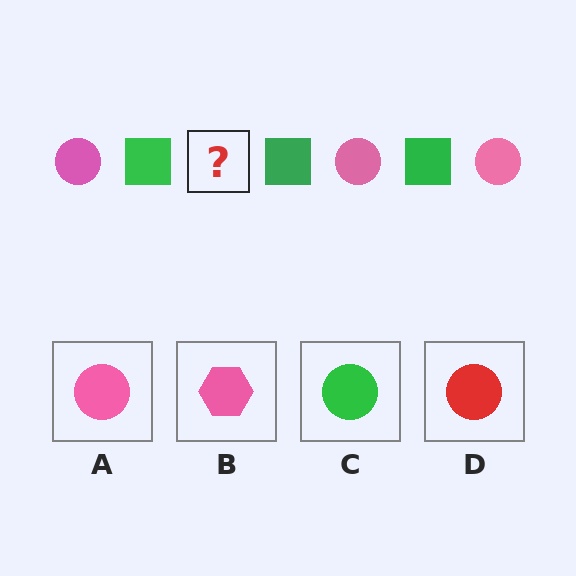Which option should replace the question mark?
Option A.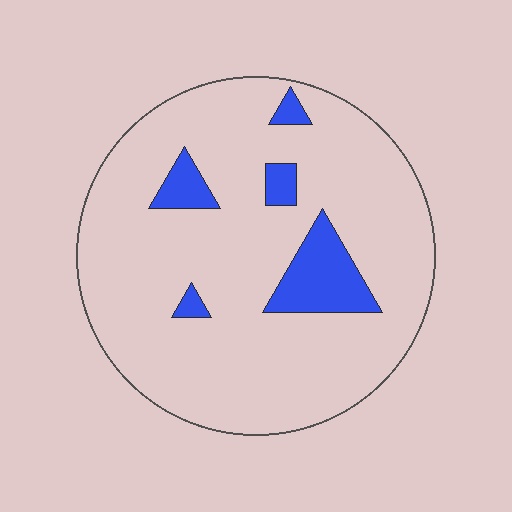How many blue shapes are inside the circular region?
5.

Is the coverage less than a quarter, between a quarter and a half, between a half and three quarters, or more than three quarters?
Less than a quarter.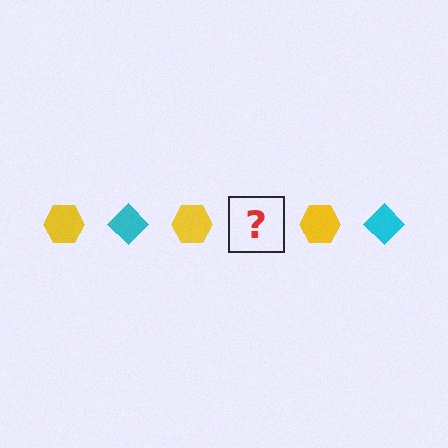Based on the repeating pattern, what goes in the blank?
The blank should be a cyan diamond.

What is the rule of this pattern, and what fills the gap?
The rule is that the pattern alternates between yellow hexagon and cyan diamond. The gap should be filled with a cyan diamond.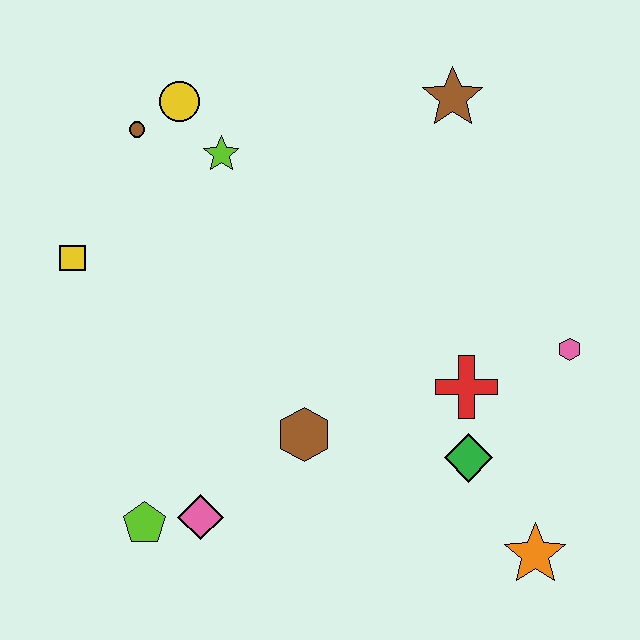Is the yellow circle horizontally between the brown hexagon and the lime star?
No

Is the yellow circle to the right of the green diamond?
No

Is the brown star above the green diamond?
Yes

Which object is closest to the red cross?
The green diamond is closest to the red cross.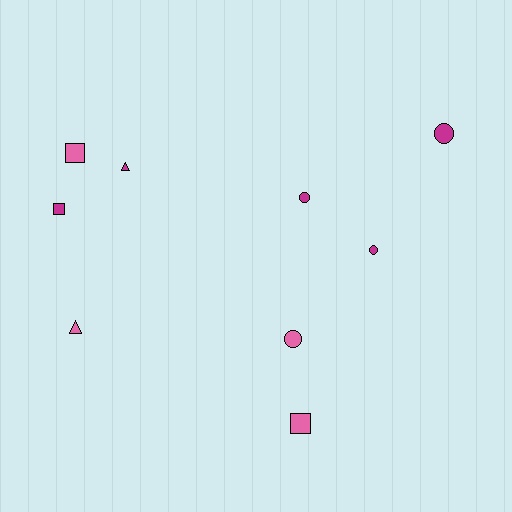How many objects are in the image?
There are 9 objects.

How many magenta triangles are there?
There is 1 magenta triangle.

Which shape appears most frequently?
Circle, with 4 objects.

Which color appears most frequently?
Magenta, with 5 objects.